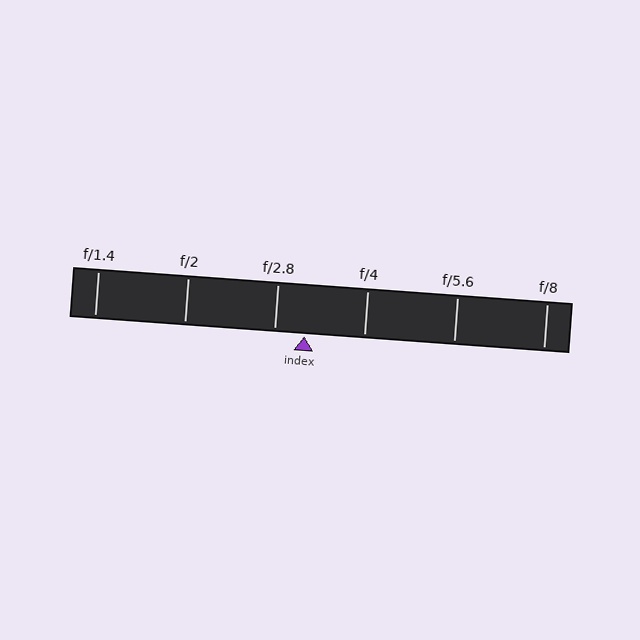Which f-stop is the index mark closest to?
The index mark is closest to f/2.8.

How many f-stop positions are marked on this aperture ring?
There are 6 f-stop positions marked.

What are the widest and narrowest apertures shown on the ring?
The widest aperture shown is f/1.4 and the narrowest is f/8.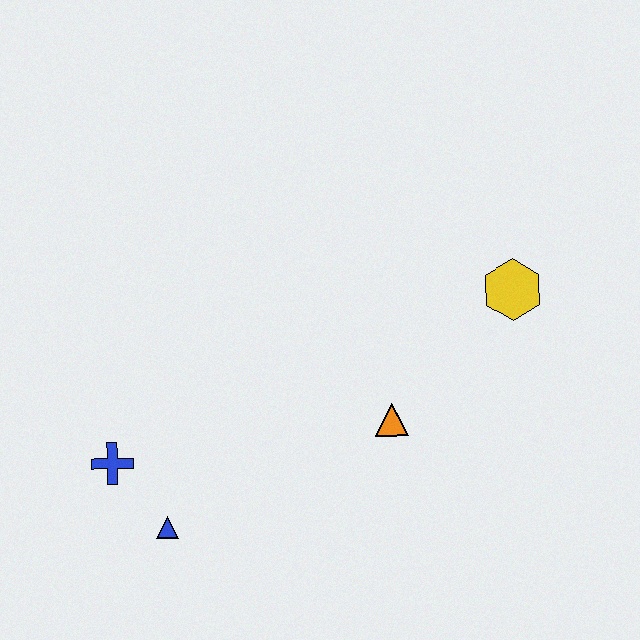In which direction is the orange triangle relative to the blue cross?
The orange triangle is to the right of the blue cross.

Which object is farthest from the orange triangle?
The blue cross is farthest from the orange triangle.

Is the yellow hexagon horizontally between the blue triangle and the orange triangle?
No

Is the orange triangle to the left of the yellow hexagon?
Yes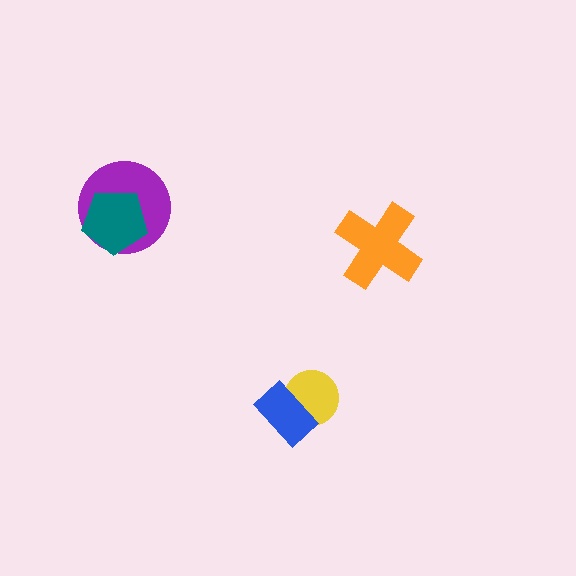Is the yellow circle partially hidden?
Yes, it is partially covered by another shape.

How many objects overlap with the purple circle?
1 object overlaps with the purple circle.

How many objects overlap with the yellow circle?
1 object overlaps with the yellow circle.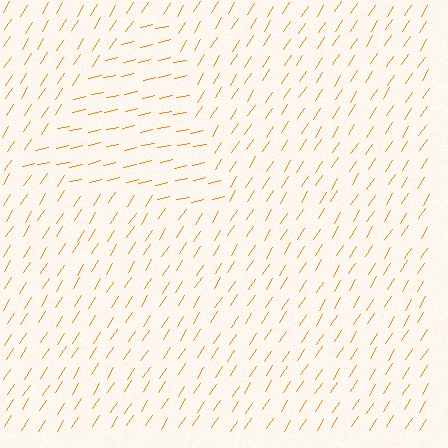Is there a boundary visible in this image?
Yes, there is a texture boundary formed by a change in line orientation.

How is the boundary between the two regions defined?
The boundary is defined purely by a change in line orientation (approximately 45 degrees difference). All lines are the same color and thickness.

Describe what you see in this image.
The image is filled with small orange line segments. A triangle region in the image has lines oriented differently from the surrounding lines, creating a visible texture boundary.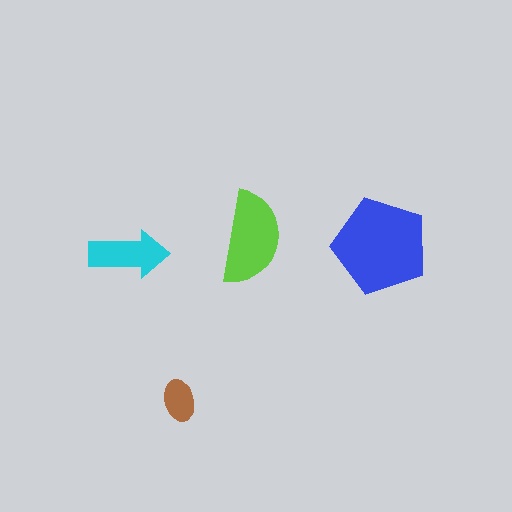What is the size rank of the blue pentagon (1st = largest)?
1st.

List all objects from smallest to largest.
The brown ellipse, the cyan arrow, the lime semicircle, the blue pentagon.